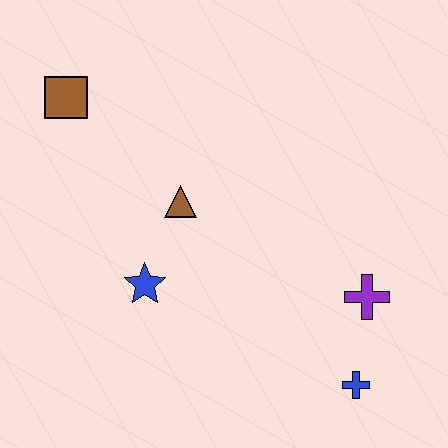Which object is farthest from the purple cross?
The brown square is farthest from the purple cross.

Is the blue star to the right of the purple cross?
No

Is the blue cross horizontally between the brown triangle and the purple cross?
Yes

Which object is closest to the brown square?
The brown triangle is closest to the brown square.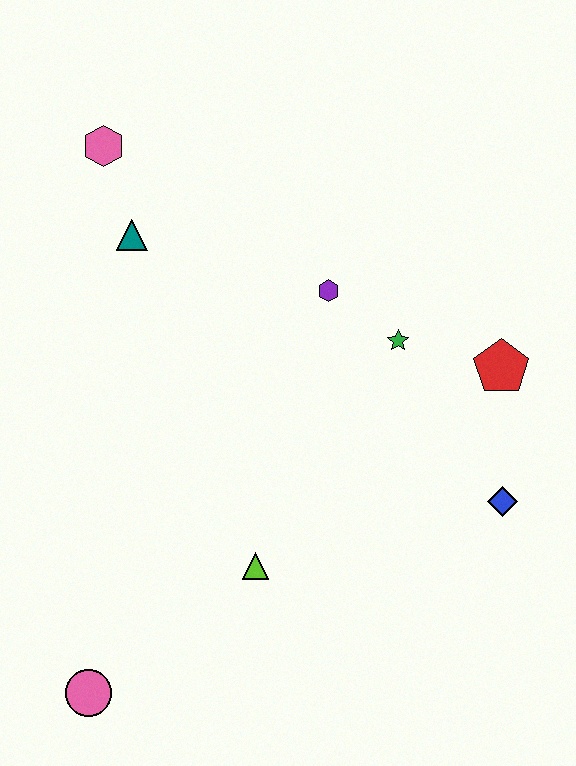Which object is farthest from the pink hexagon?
The pink circle is farthest from the pink hexagon.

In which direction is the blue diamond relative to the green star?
The blue diamond is below the green star.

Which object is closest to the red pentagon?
The green star is closest to the red pentagon.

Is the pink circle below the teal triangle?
Yes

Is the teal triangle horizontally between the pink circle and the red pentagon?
Yes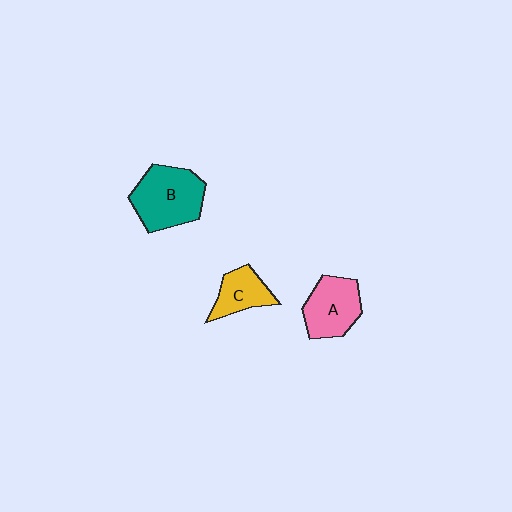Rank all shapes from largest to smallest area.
From largest to smallest: B (teal), A (pink), C (yellow).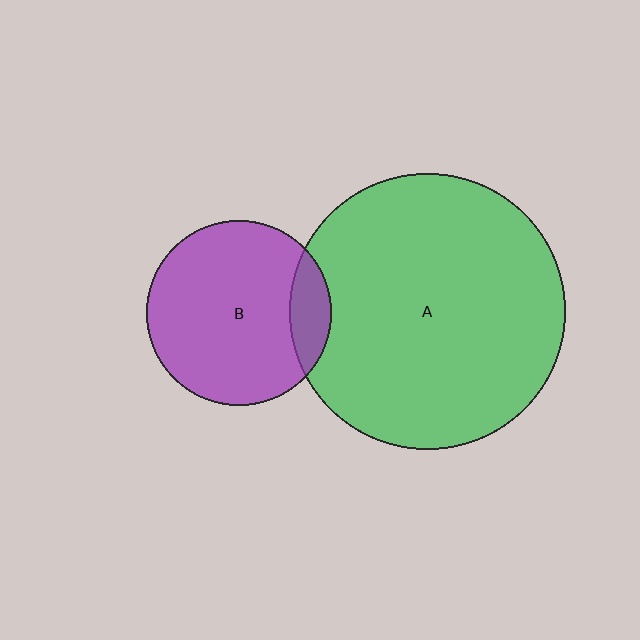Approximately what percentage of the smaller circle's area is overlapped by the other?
Approximately 15%.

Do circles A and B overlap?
Yes.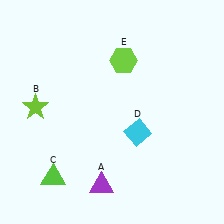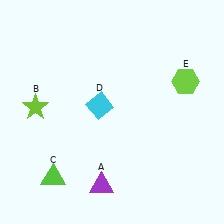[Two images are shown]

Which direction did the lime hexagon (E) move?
The lime hexagon (E) moved right.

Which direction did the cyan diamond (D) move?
The cyan diamond (D) moved left.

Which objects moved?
The objects that moved are: the cyan diamond (D), the lime hexagon (E).